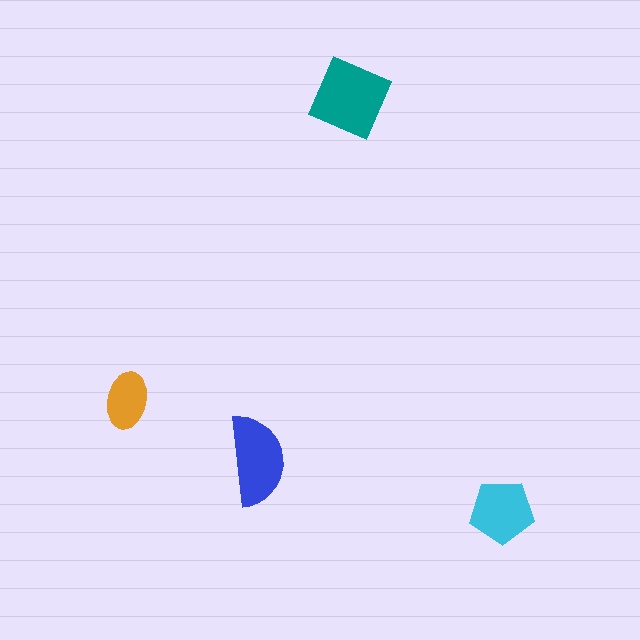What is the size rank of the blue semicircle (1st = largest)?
2nd.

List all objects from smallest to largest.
The orange ellipse, the cyan pentagon, the blue semicircle, the teal diamond.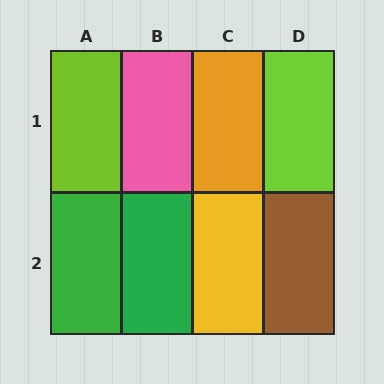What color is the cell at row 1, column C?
Orange.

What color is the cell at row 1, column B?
Pink.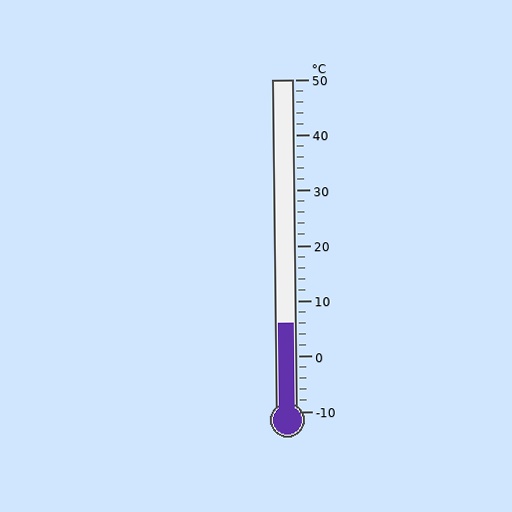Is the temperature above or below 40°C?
The temperature is below 40°C.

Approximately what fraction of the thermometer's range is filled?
The thermometer is filled to approximately 25% of its range.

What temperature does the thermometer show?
The thermometer shows approximately 6°C.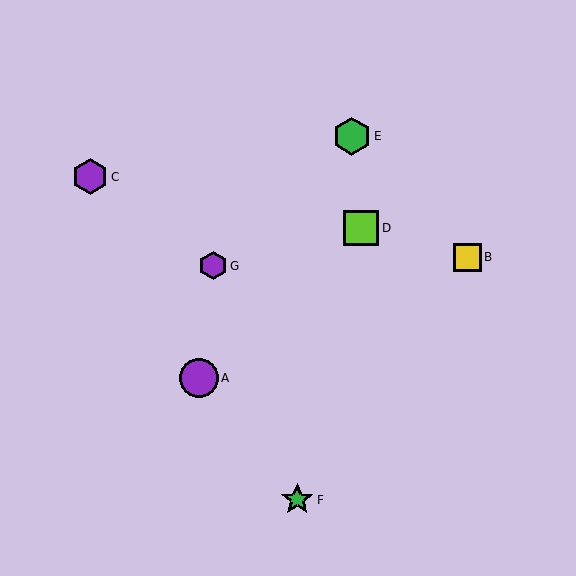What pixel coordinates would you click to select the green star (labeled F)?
Click at (297, 500) to select the green star F.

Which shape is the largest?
The purple circle (labeled A) is the largest.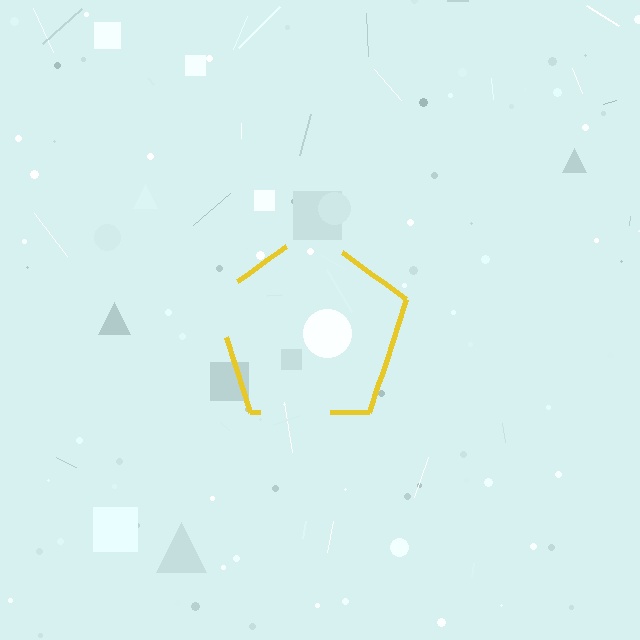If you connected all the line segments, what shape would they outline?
They would outline a pentagon.